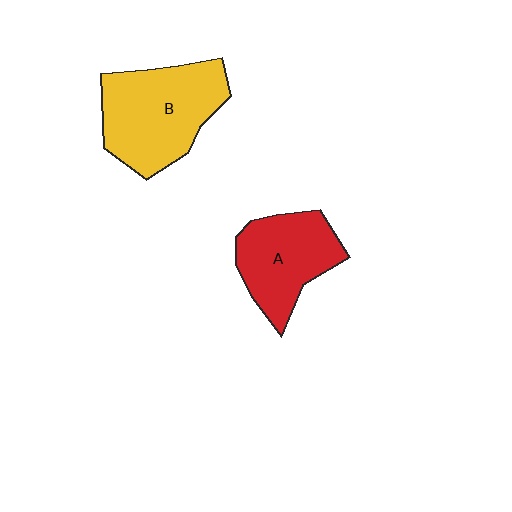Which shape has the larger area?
Shape B (yellow).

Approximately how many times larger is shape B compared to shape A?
Approximately 1.3 times.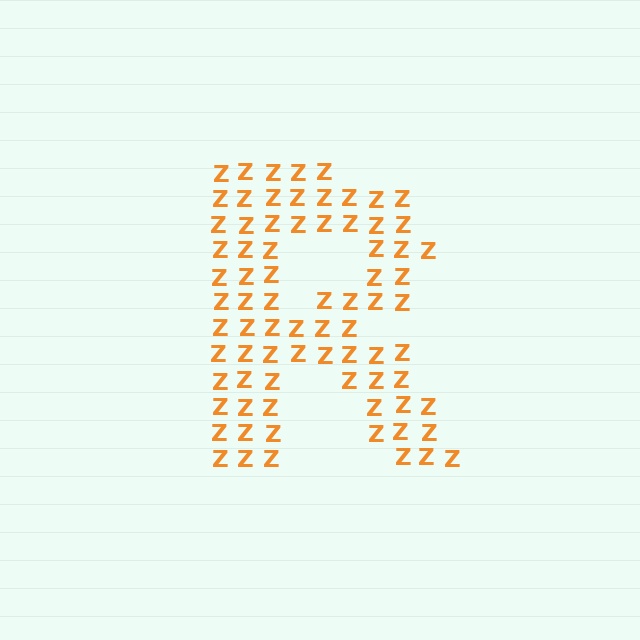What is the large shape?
The large shape is the letter R.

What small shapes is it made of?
It is made of small letter Z's.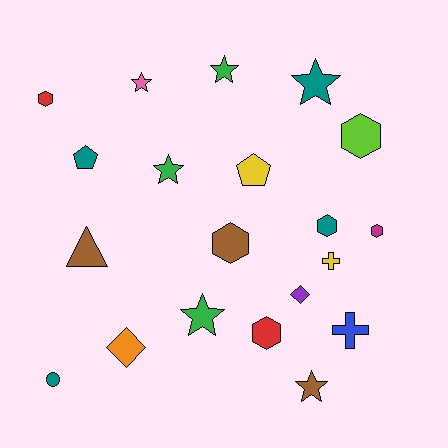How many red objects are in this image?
There are 2 red objects.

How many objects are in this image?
There are 20 objects.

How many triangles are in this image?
There is 1 triangle.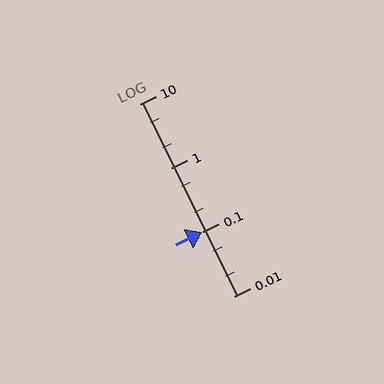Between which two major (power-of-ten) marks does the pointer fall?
The pointer is between 0.1 and 1.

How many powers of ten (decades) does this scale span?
The scale spans 3 decades, from 0.01 to 10.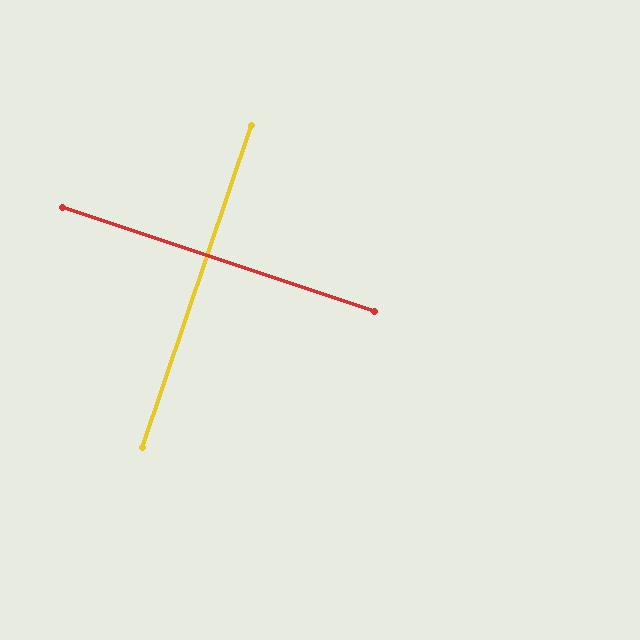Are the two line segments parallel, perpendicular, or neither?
Perpendicular — they meet at approximately 90°.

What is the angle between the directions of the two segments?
Approximately 90 degrees.